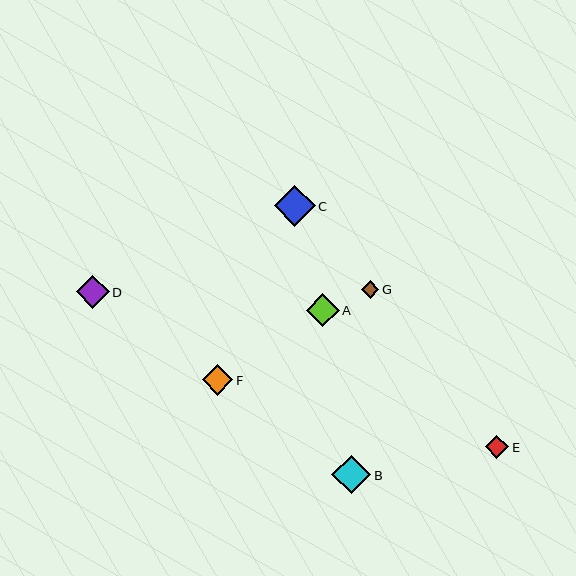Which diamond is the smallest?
Diamond G is the smallest with a size of approximately 17 pixels.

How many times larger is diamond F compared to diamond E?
Diamond F is approximately 1.3 times the size of diamond E.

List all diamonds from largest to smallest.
From largest to smallest: C, B, A, D, F, E, G.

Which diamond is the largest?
Diamond C is the largest with a size of approximately 41 pixels.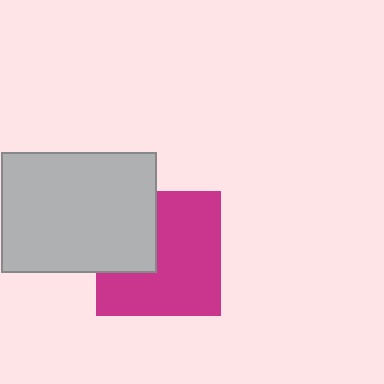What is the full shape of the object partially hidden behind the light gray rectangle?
The partially hidden object is a magenta square.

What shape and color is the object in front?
The object in front is a light gray rectangle.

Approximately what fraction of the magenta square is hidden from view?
Roughly 33% of the magenta square is hidden behind the light gray rectangle.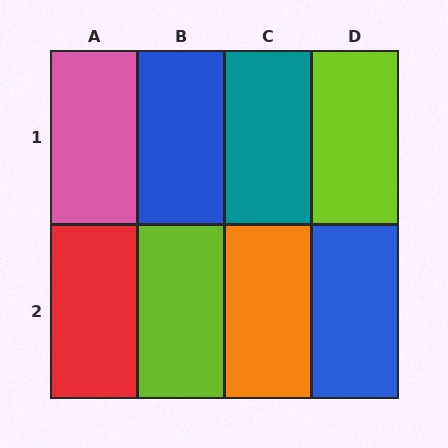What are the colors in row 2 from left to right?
Red, lime, orange, blue.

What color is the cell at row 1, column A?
Pink.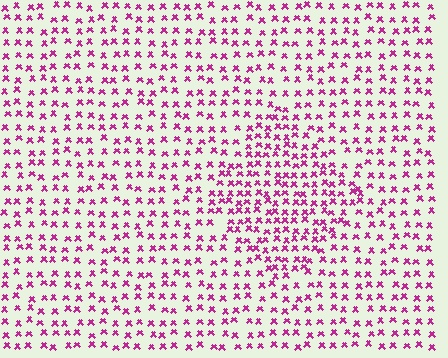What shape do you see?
I see a diamond.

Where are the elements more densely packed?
The elements are more densely packed inside the diamond boundary.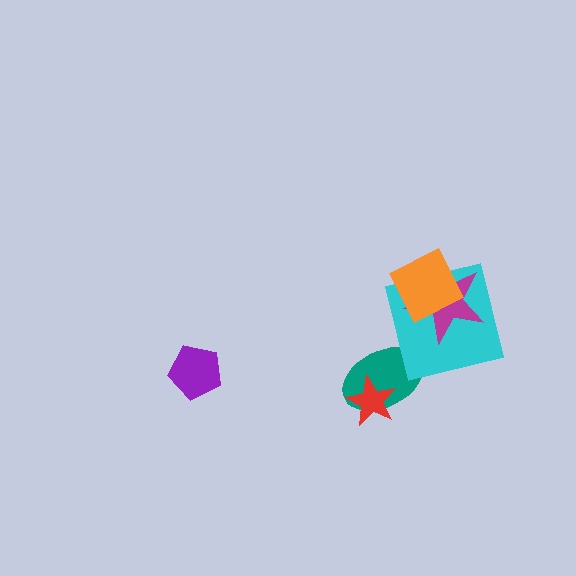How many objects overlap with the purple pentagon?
0 objects overlap with the purple pentagon.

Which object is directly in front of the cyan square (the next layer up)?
The magenta star is directly in front of the cyan square.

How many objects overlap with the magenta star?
2 objects overlap with the magenta star.